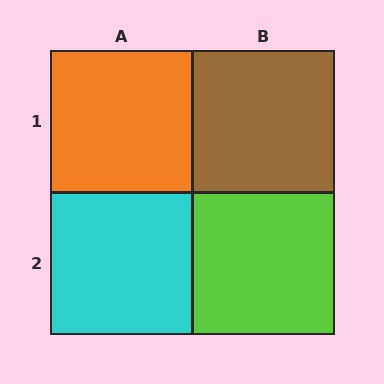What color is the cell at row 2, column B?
Lime.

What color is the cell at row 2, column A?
Cyan.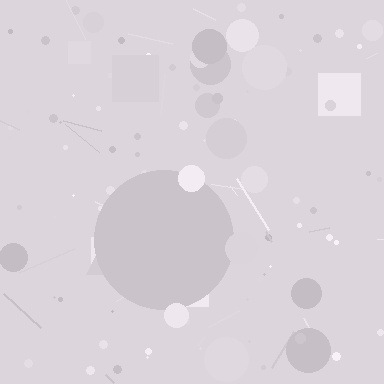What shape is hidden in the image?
A circle is hidden in the image.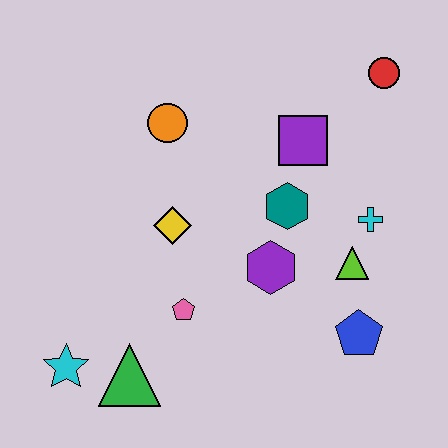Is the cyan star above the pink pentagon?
No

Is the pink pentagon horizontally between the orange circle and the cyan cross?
Yes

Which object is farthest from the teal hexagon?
The cyan star is farthest from the teal hexagon.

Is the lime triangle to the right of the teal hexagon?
Yes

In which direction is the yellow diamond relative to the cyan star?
The yellow diamond is above the cyan star.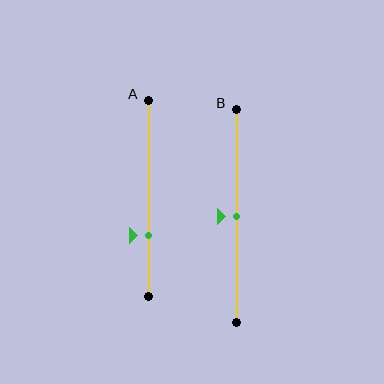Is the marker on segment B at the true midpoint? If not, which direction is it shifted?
Yes, the marker on segment B is at the true midpoint.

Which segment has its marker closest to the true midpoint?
Segment B has its marker closest to the true midpoint.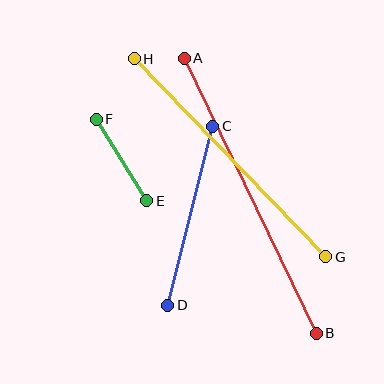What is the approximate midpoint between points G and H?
The midpoint is at approximately (230, 158) pixels.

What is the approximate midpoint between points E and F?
The midpoint is at approximately (121, 160) pixels.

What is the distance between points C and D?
The distance is approximately 185 pixels.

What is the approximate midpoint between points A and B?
The midpoint is at approximately (250, 196) pixels.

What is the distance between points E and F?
The distance is approximately 96 pixels.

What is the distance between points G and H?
The distance is approximately 275 pixels.